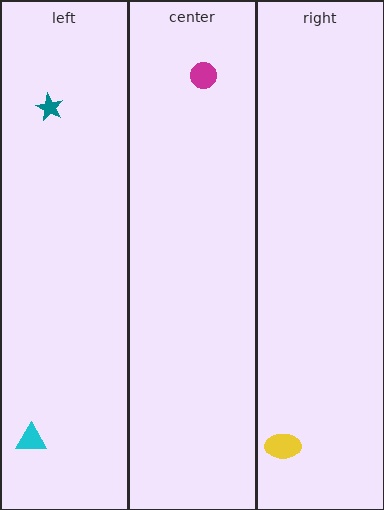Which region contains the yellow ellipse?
The right region.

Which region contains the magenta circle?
The center region.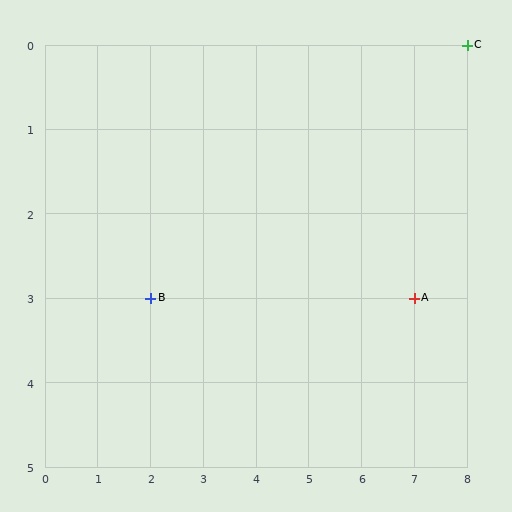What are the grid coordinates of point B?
Point B is at grid coordinates (2, 3).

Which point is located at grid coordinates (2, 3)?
Point B is at (2, 3).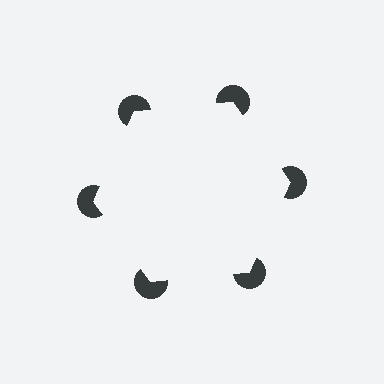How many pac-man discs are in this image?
There are 6 — one at each vertex of the illusory hexagon.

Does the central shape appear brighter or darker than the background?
It typically appears slightly brighter than the background, even though no actual brightness change is drawn.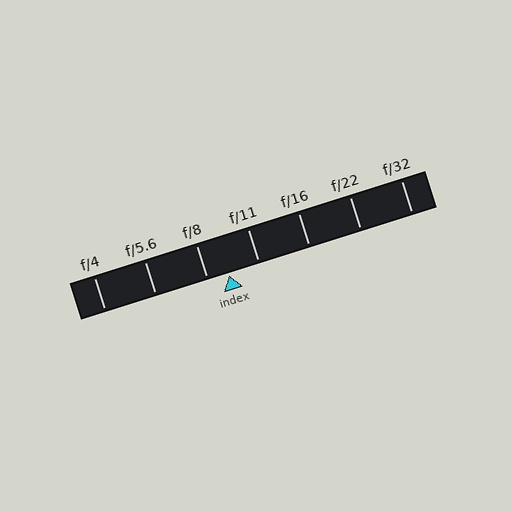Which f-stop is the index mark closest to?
The index mark is closest to f/8.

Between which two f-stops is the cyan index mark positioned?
The index mark is between f/8 and f/11.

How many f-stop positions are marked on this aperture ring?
There are 7 f-stop positions marked.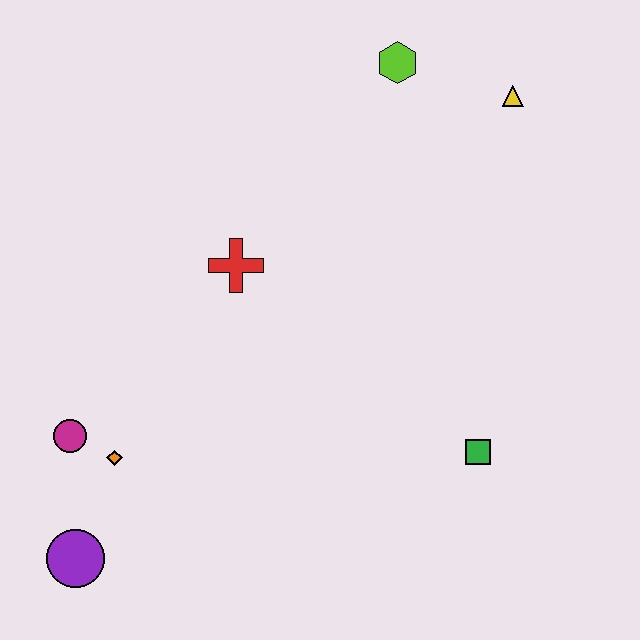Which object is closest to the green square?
The red cross is closest to the green square.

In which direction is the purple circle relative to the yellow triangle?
The purple circle is below the yellow triangle.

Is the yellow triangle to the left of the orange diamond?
No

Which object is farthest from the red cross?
The purple circle is farthest from the red cross.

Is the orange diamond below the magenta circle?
Yes